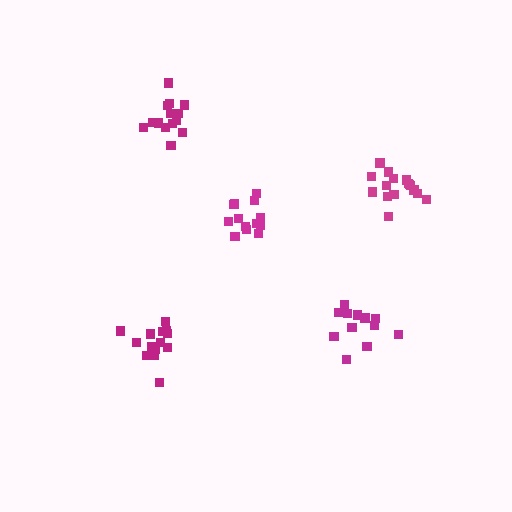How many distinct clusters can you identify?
There are 5 distinct clusters.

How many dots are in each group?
Group 1: 15 dots, Group 2: 14 dots, Group 3: 12 dots, Group 4: 16 dots, Group 5: 15 dots (72 total).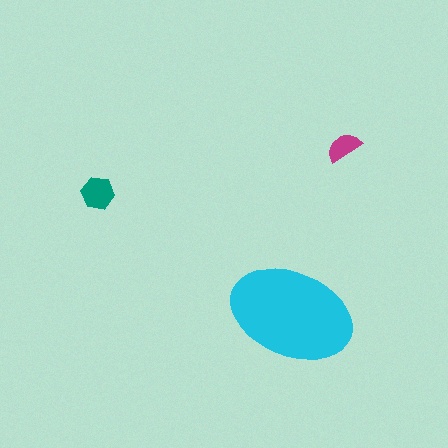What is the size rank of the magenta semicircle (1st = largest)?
3rd.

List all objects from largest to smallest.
The cyan ellipse, the teal hexagon, the magenta semicircle.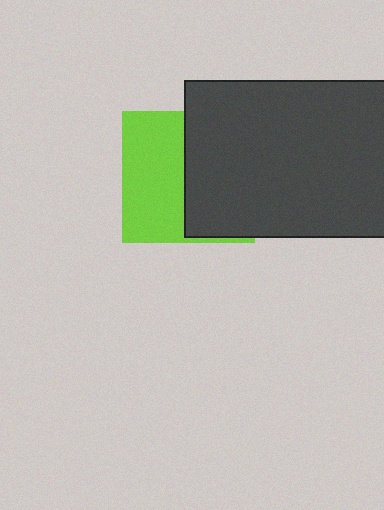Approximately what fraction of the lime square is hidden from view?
Roughly 51% of the lime square is hidden behind the dark gray rectangle.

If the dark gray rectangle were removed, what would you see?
You would see the complete lime square.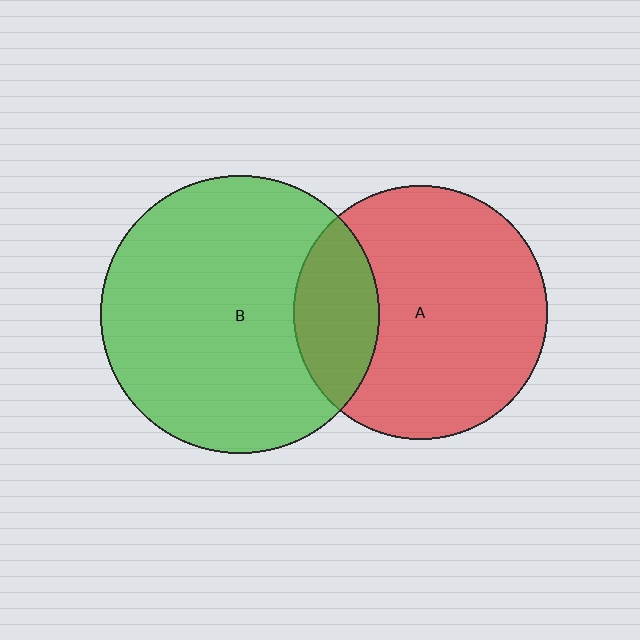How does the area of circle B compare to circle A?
Approximately 1.2 times.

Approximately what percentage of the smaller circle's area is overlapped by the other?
Approximately 25%.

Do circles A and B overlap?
Yes.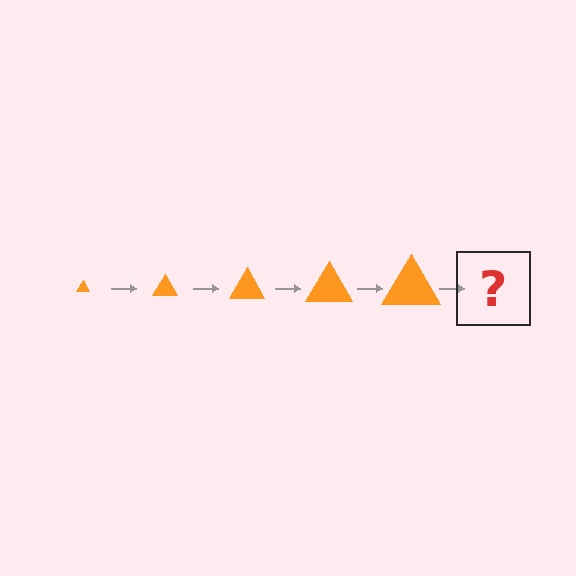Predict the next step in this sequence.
The next step is an orange triangle, larger than the previous one.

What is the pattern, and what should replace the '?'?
The pattern is that the triangle gets progressively larger each step. The '?' should be an orange triangle, larger than the previous one.